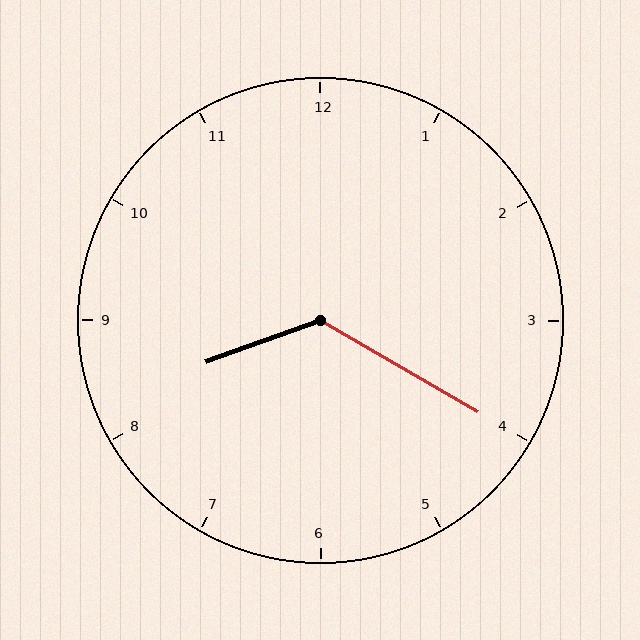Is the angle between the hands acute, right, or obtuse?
It is obtuse.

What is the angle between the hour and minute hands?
Approximately 130 degrees.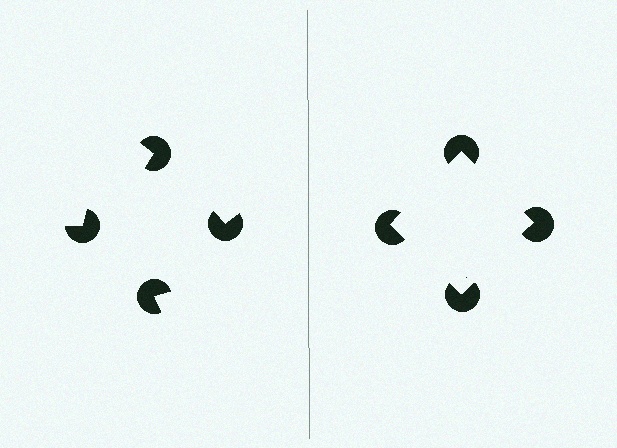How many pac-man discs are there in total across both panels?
8 — 4 on each side.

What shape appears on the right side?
An illusory square.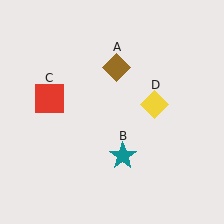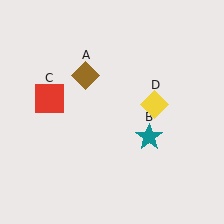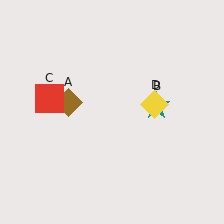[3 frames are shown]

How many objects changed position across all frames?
2 objects changed position: brown diamond (object A), teal star (object B).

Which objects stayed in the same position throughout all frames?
Red square (object C) and yellow diamond (object D) remained stationary.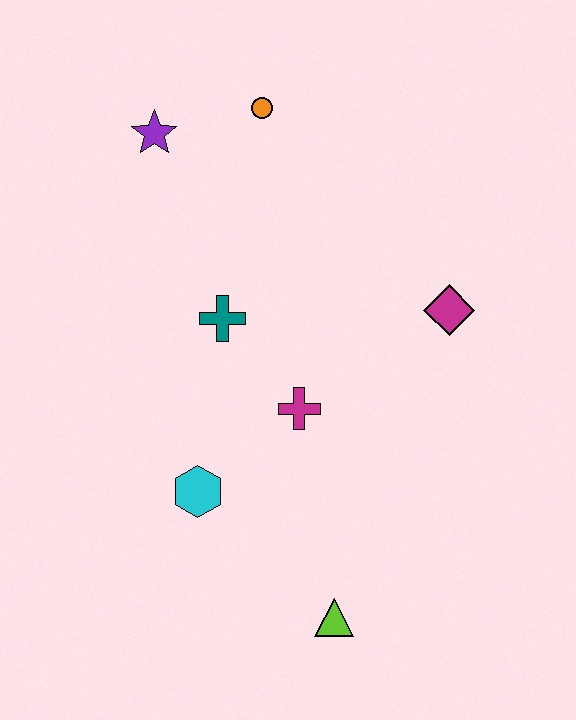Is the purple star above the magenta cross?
Yes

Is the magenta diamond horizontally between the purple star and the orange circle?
No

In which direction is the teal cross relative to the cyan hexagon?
The teal cross is above the cyan hexagon.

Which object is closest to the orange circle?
The purple star is closest to the orange circle.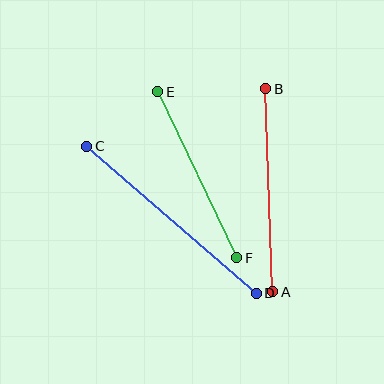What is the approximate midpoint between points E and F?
The midpoint is at approximately (197, 175) pixels.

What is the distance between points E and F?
The distance is approximately 184 pixels.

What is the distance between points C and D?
The distance is approximately 224 pixels.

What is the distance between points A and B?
The distance is approximately 203 pixels.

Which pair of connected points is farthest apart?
Points C and D are farthest apart.